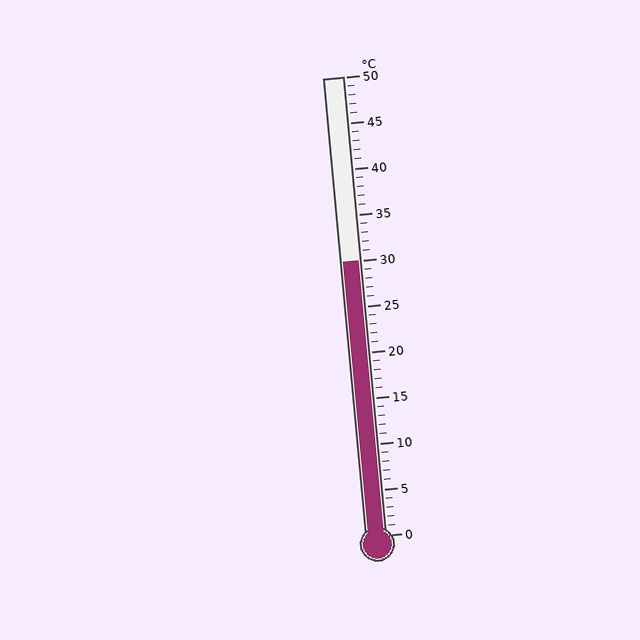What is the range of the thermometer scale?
The thermometer scale ranges from 0°C to 50°C.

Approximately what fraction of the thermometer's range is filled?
The thermometer is filled to approximately 60% of its range.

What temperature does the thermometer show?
The thermometer shows approximately 30°C.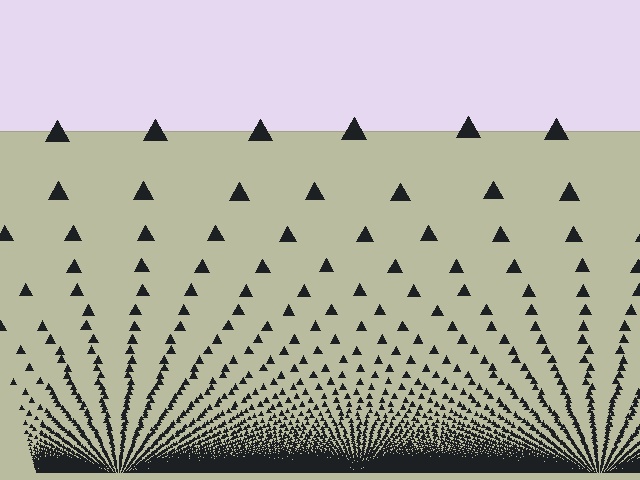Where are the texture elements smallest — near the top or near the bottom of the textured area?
Near the bottom.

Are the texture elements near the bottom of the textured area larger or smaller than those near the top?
Smaller. The gradient is inverted — elements near the bottom are smaller and denser.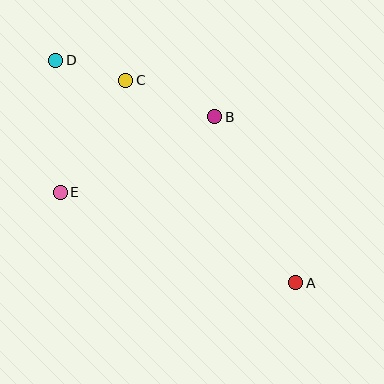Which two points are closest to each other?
Points C and D are closest to each other.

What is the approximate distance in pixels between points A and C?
The distance between A and C is approximately 264 pixels.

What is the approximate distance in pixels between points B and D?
The distance between B and D is approximately 169 pixels.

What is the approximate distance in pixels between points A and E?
The distance between A and E is approximately 252 pixels.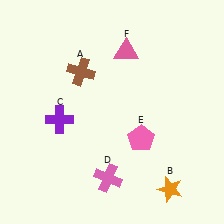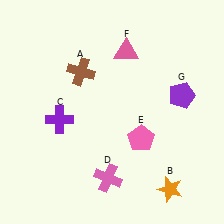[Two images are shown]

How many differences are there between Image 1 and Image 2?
There is 1 difference between the two images.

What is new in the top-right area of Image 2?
A purple pentagon (G) was added in the top-right area of Image 2.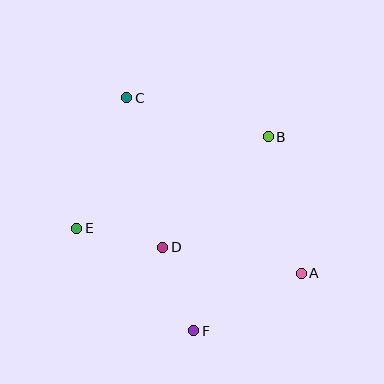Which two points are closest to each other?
Points D and E are closest to each other.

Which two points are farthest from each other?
Points A and C are farthest from each other.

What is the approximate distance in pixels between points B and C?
The distance between B and C is approximately 147 pixels.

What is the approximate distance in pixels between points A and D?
The distance between A and D is approximately 141 pixels.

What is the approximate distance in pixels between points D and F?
The distance between D and F is approximately 89 pixels.